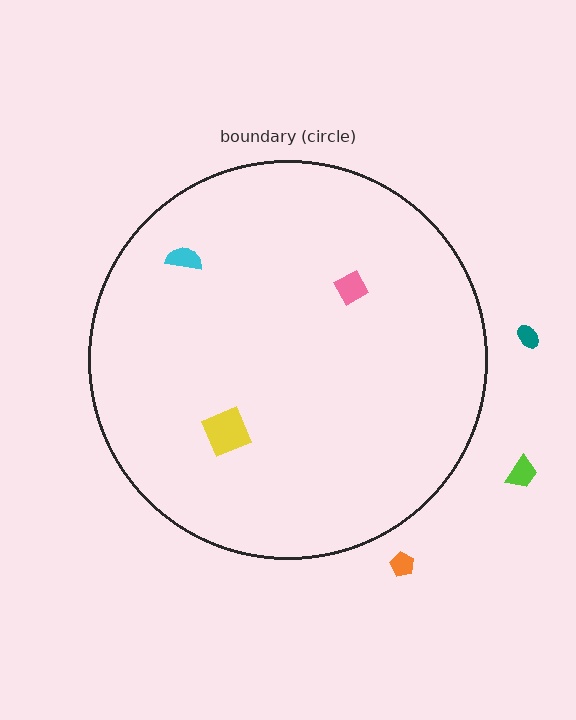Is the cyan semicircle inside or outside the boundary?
Inside.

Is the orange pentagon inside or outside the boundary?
Outside.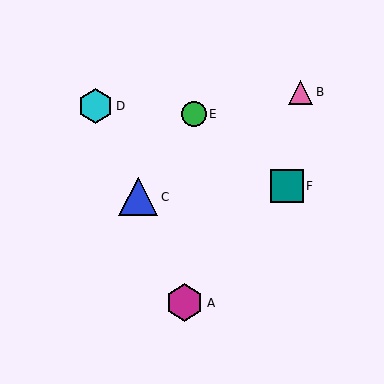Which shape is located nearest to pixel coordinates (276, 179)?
The teal square (labeled F) at (287, 186) is nearest to that location.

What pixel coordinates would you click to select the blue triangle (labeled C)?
Click at (138, 197) to select the blue triangle C.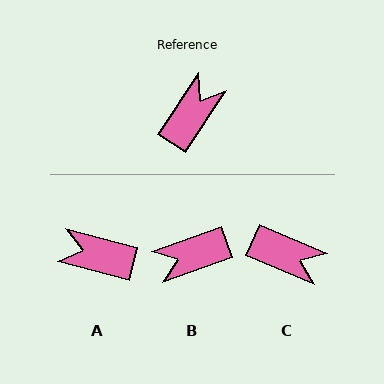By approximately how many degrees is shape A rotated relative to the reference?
Approximately 109 degrees counter-clockwise.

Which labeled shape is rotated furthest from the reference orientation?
B, about 143 degrees away.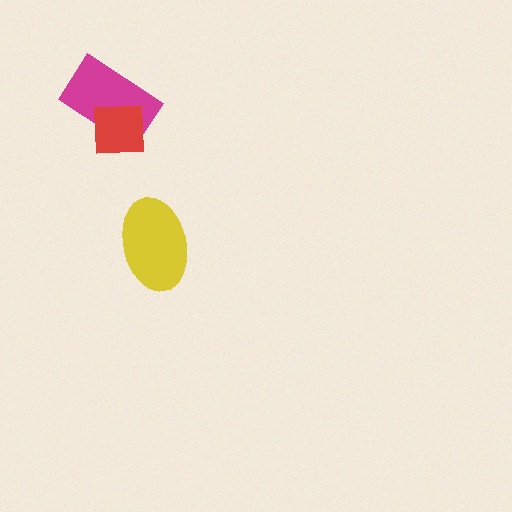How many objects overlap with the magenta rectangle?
1 object overlaps with the magenta rectangle.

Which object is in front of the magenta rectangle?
The red square is in front of the magenta rectangle.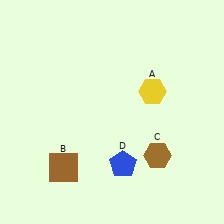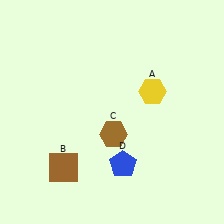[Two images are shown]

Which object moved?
The brown hexagon (C) moved left.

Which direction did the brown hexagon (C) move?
The brown hexagon (C) moved left.